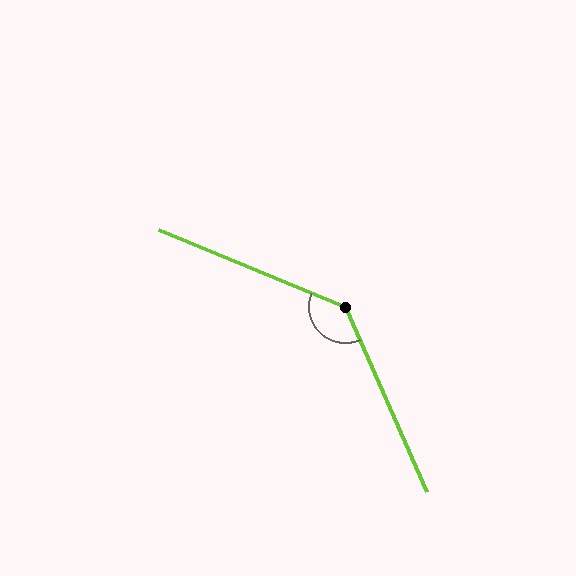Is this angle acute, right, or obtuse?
It is obtuse.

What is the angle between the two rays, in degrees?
Approximately 136 degrees.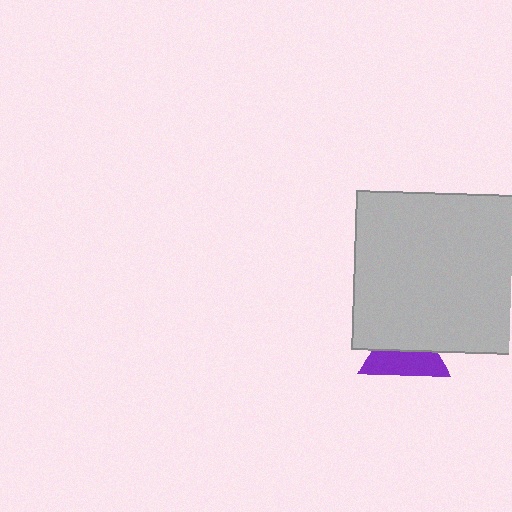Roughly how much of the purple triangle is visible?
About half of it is visible (roughly 50%).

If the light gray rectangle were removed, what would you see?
You would see the complete purple triangle.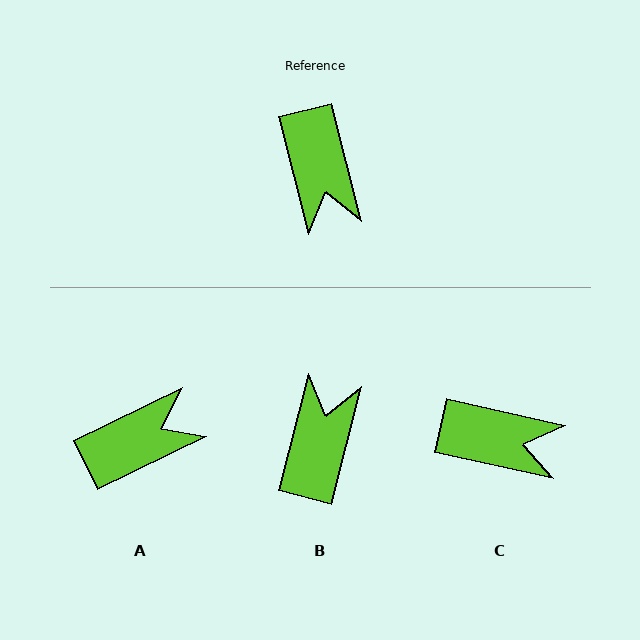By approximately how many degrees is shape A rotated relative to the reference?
Approximately 102 degrees counter-clockwise.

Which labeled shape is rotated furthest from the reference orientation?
B, about 152 degrees away.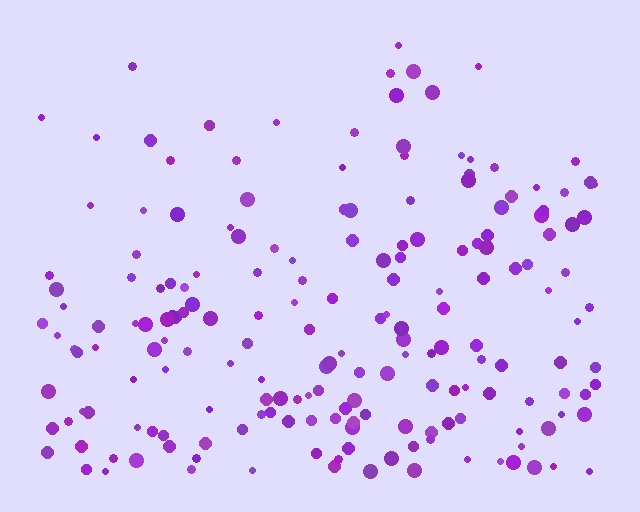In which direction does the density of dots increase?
From top to bottom, with the bottom side densest.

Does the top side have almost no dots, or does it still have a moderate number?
Still a moderate number, just noticeably fewer than the bottom.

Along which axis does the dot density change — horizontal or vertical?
Vertical.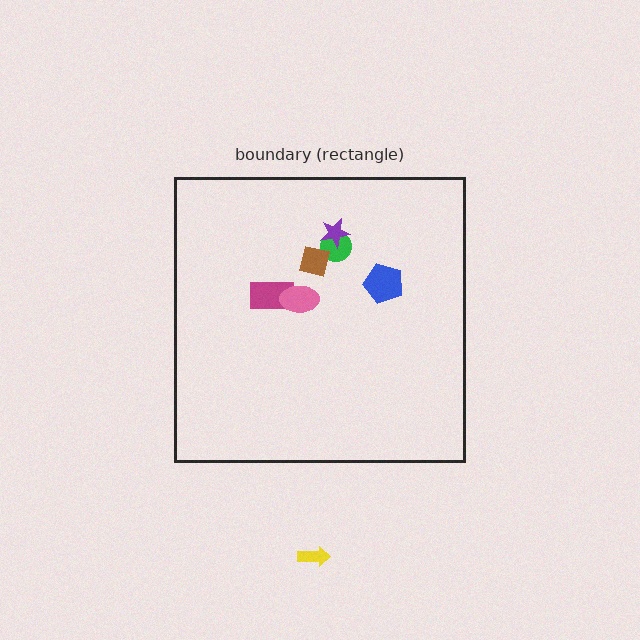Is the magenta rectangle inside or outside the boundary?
Inside.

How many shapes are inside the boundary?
6 inside, 1 outside.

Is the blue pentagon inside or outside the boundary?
Inside.